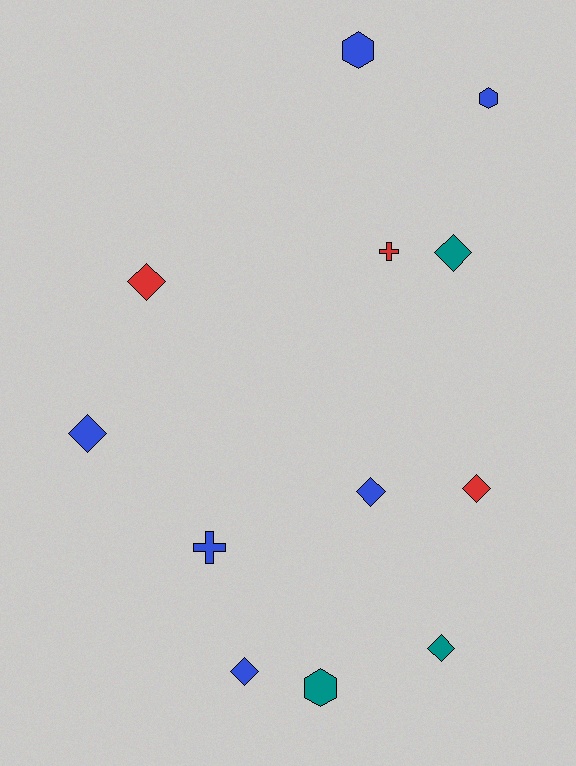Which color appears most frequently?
Blue, with 6 objects.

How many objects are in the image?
There are 12 objects.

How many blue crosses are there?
There is 1 blue cross.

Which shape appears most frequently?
Diamond, with 7 objects.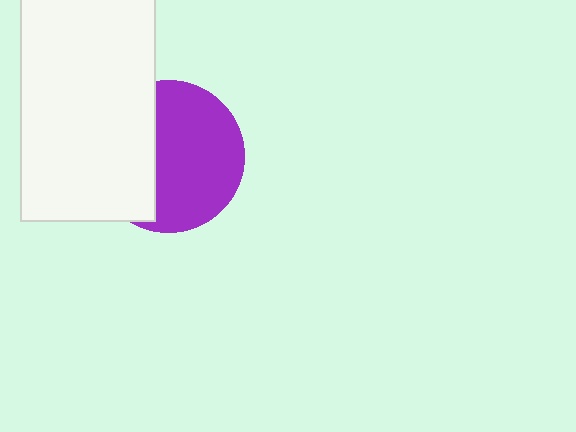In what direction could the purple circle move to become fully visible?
The purple circle could move right. That would shift it out from behind the white rectangle entirely.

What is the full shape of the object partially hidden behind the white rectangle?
The partially hidden object is a purple circle.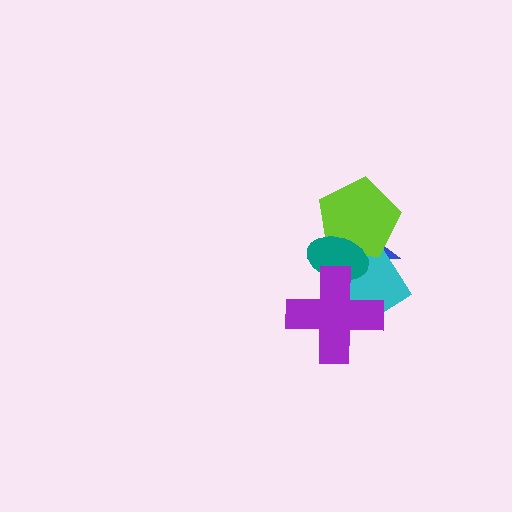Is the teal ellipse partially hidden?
Yes, it is partially covered by another shape.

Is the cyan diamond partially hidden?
Yes, it is partially covered by another shape.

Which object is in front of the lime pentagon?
The teal ellipse is in front of the lime pentagon.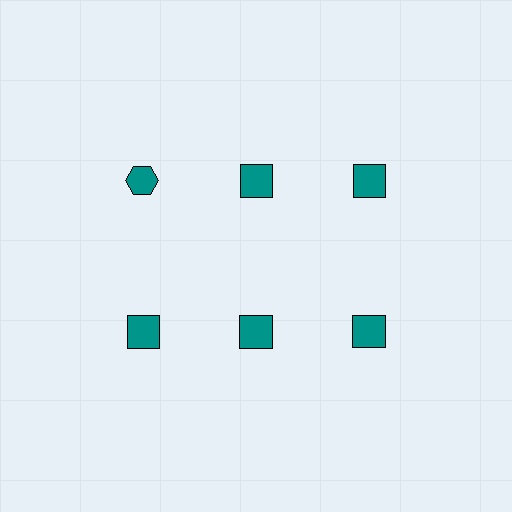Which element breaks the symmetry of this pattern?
The teal hexagon in the top row, leftmost column breaks the symmetry. All other shapes are teal squares.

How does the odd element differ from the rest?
It has a different shape: hexagon instead of square.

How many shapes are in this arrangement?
There are 6 shapes arranged in a grid pattern.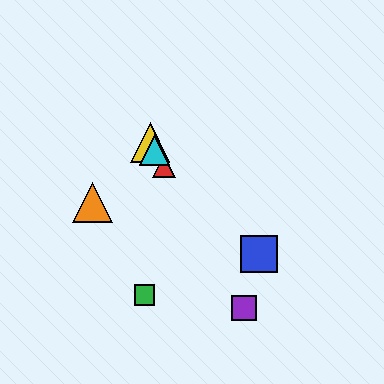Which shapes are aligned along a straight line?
The red triangle, the yellow triangle, the purple square, the cyan triangle are aligned along a straight line.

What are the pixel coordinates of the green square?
The green square is at (145, 295).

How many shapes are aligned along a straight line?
4 shapes (the red triangle, the yellow triangle, the purple square, the cyan triangle) are aligned along a straight line.